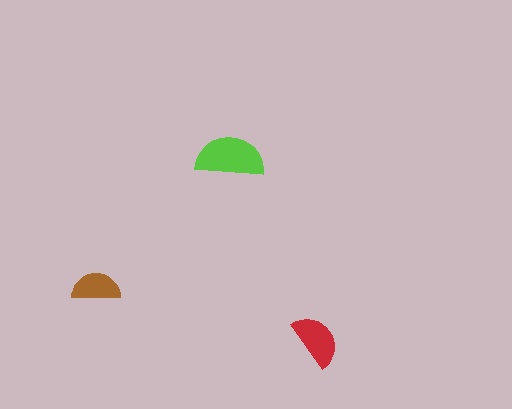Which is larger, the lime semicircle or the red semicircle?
The lime one.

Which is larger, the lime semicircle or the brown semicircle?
The lime one.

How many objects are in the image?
There are 3 objects in the image.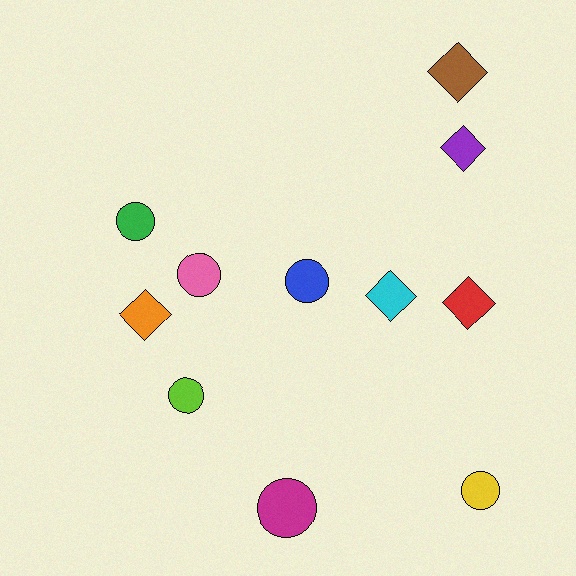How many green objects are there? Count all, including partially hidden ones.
There is 1 green object.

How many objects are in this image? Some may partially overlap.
There are 11 objects.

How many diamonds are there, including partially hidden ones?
There are 5 diamonds.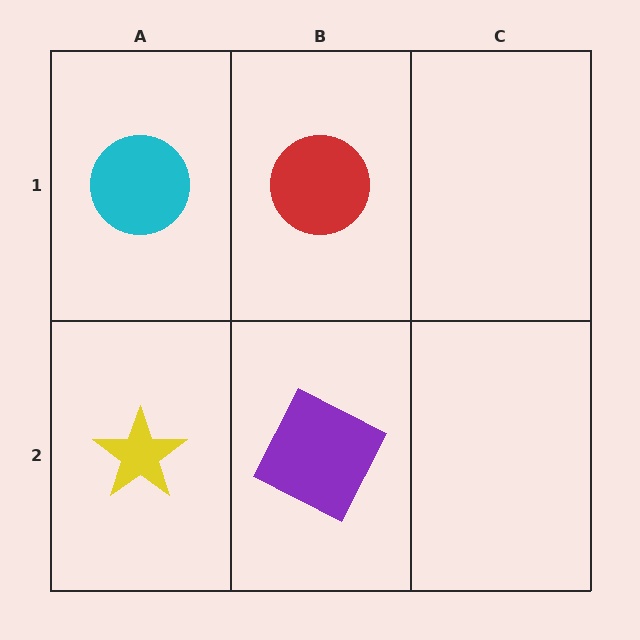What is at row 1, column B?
A red circle.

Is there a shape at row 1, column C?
No, that cell is empty.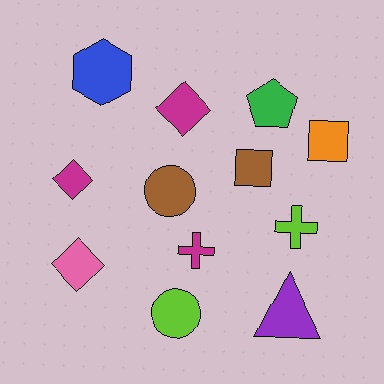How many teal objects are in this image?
There are no teal objects.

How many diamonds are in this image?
There are 3 diamonds.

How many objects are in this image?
There are 12 objects.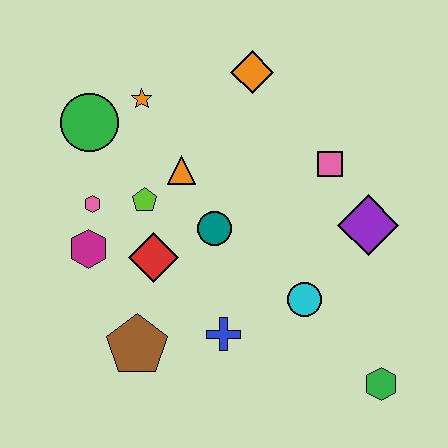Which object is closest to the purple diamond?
The pink square is closest to the purple diamond.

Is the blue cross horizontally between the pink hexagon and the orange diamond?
Yes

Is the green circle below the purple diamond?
No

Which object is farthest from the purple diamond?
The green circle is farthest from the purple diamond.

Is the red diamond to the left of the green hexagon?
Yes